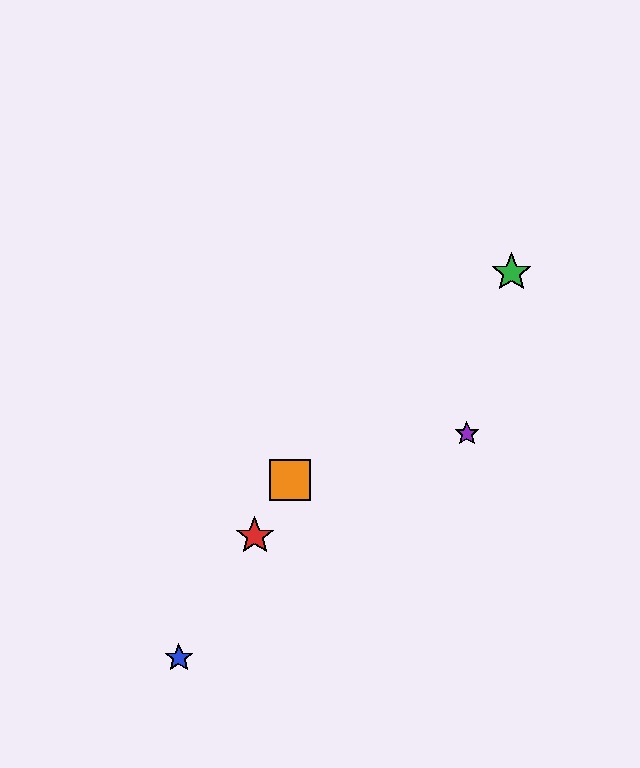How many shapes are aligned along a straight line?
4 shapes (the red star, the blue star, the yellow square, the orange square) are aligned along a straight line.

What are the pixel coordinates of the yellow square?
The yellow square is at (291, 478).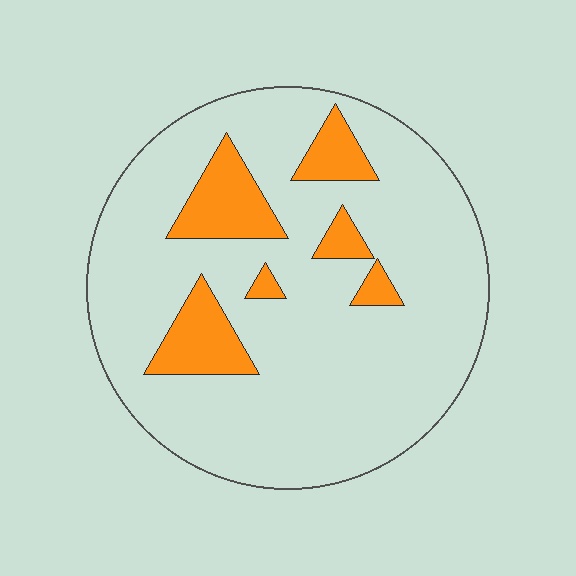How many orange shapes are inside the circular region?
6.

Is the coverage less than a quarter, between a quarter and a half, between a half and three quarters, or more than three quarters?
Less than a quarter.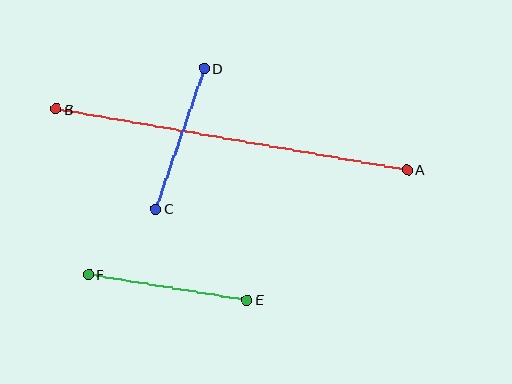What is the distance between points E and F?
The distance is approximately 161 pixels.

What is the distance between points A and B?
The distance is approximately 356 pixels.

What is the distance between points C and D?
The distance is approximately 148 pixels.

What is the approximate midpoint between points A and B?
The midpoint is at approximately (232, 140) pixels.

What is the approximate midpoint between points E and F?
The midpoint is at approximately (168, 287) pixels.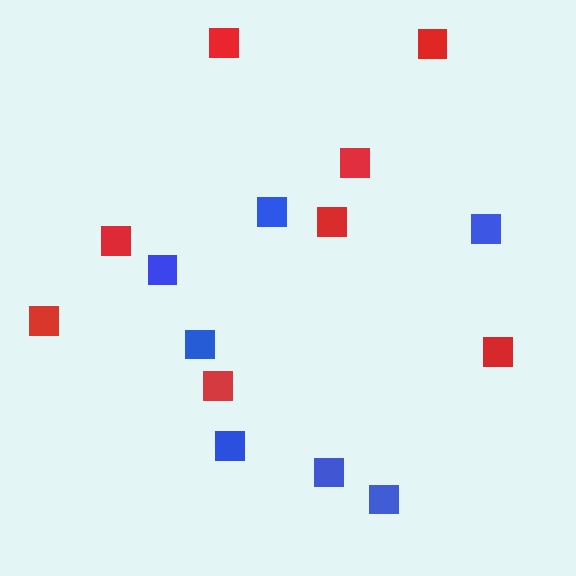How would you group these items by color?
There are 2 groups: one group of blue squares (7) and one group of red squares (8).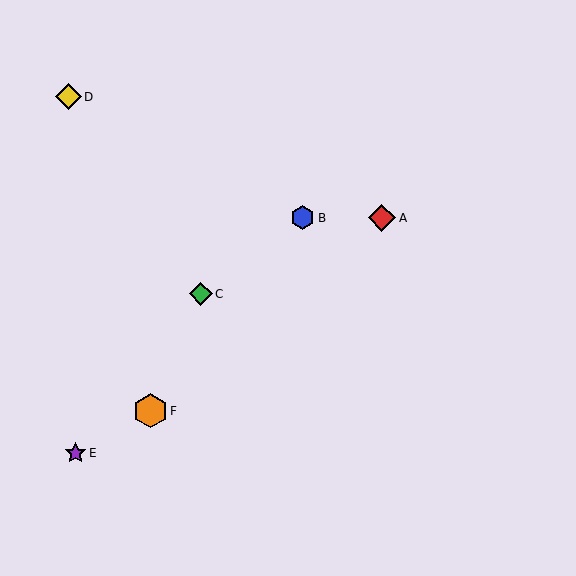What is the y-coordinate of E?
Object E is at y≈453.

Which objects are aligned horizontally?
Objects A, B are aligned horizontally.